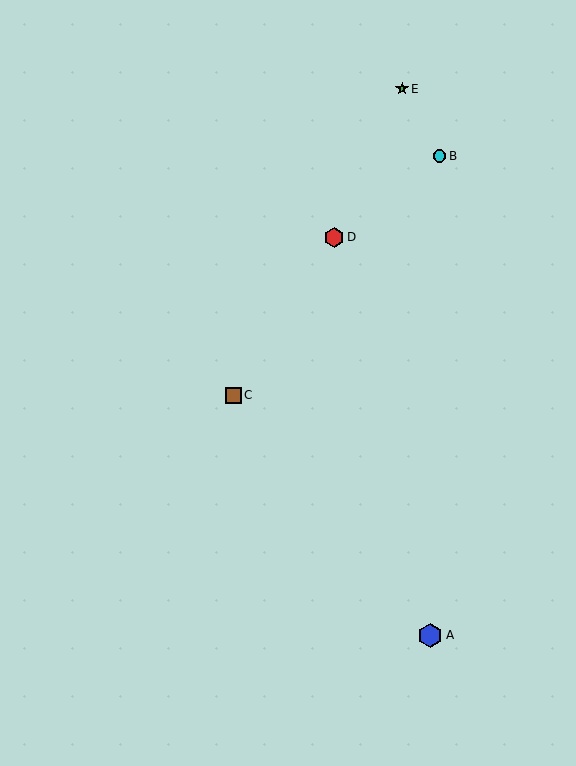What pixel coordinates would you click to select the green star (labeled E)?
Click at (402, 89) to select the green star E.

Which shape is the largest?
The blue hexagon (labeled A) is the largest.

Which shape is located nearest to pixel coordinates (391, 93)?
The green star (labeled E) at (402, 89) is nearest to that location.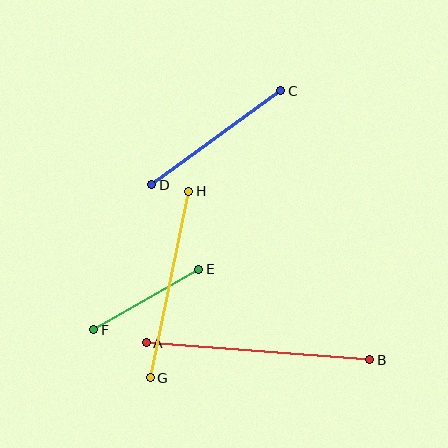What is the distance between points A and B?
The distance is approximately 224 pixels.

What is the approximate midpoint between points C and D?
The midpoint is at approximately (216, 138) pixels.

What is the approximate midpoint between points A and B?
The midpoint is at approximately (258, 351) pixels.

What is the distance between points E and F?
The distance is approximately 121 pixels.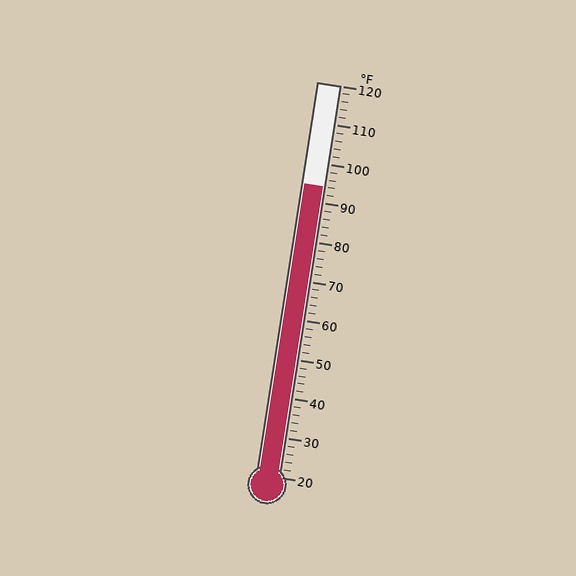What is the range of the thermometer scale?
The thermometer scale ranges from 20°F to 120°F.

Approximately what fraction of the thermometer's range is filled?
The thermometer is filled to approximately 75% of its range.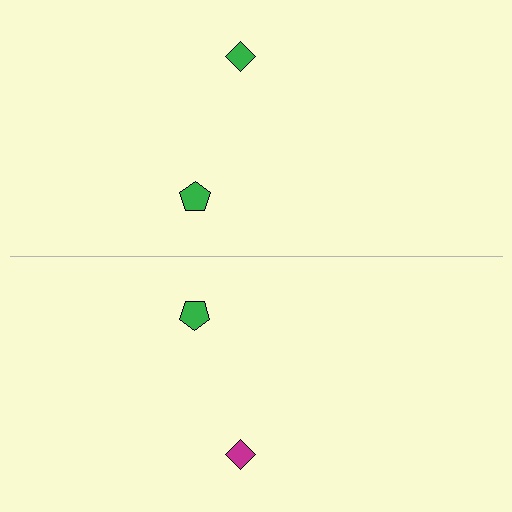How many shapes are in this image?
There are 4 shapes in this image.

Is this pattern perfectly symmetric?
No, the pattern is not perfectly symmetric. The magenta diamond on the bottom side breaks the symmetry — its mirror counterpart is green.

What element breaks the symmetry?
The magenta diamond on the bottom side breaks the symmetry — its mirror counterpart is green.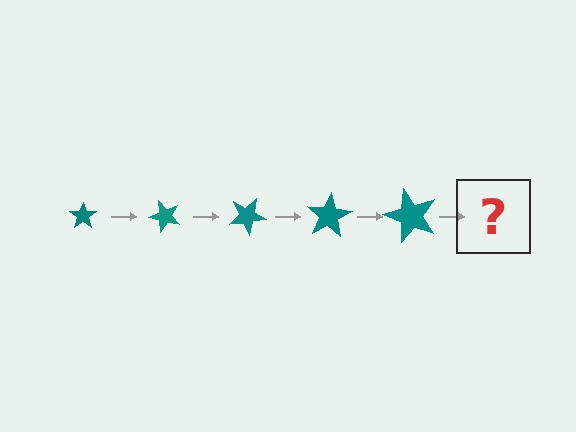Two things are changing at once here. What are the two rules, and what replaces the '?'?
The two rules are that the star grows larger each step and it rotates 50 degrees each step. The '?' should be a star, larger than the previous one and rotated 250 degrees from the start.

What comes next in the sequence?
The next element should be a star, larger than the previous one and rotated 250 degrees from the start.